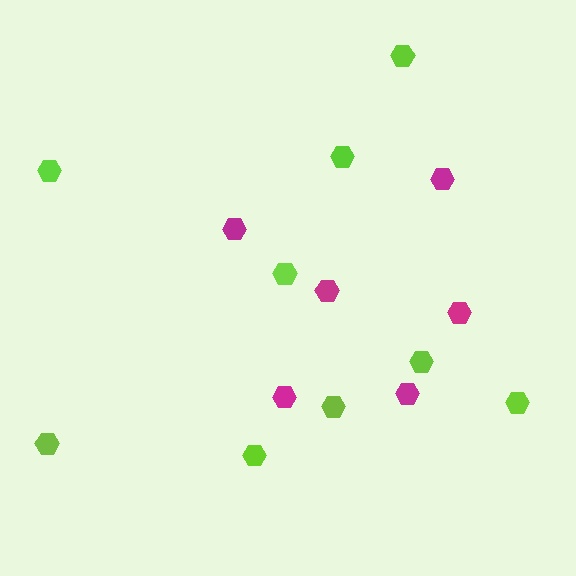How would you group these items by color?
There are 2 groups: one group of lime hexagons (9) and one group of magenta hexagons (6).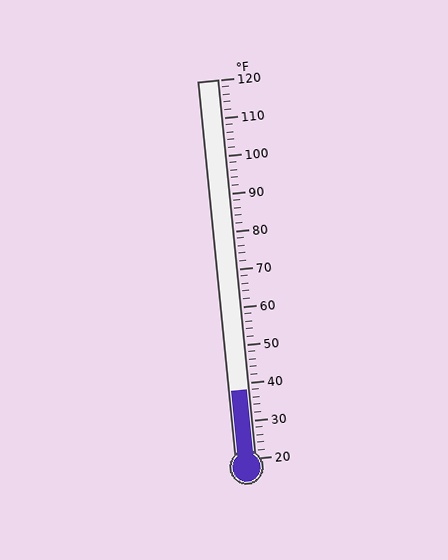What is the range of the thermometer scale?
The thermometer scale ranges from 20°F to 120°F.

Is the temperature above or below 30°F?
The temperature is above 30°F.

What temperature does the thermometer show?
The thermometer shows approximately 38°F.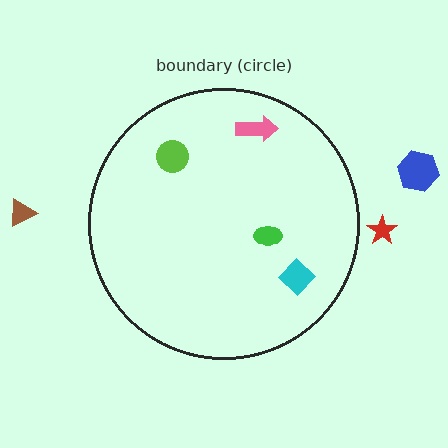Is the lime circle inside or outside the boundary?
Inside.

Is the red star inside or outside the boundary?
Outside.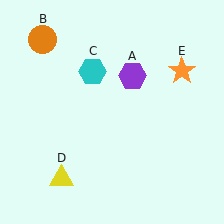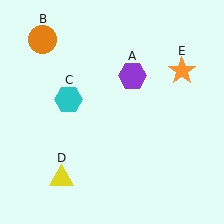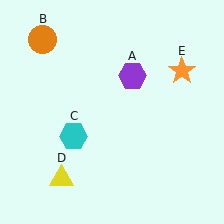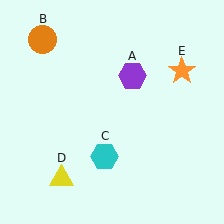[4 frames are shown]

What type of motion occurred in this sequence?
The cyan hexagon (object C) rotated counterclockwise around the center of the scene.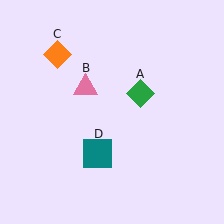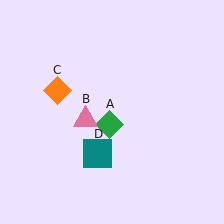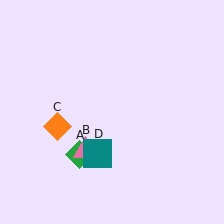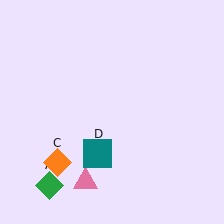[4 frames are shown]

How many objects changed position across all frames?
3 objects changed position: green diamond (object A), pink triangle (object B), orange diamond (object C).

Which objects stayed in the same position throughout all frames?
Teal square (object D) remained stationary.